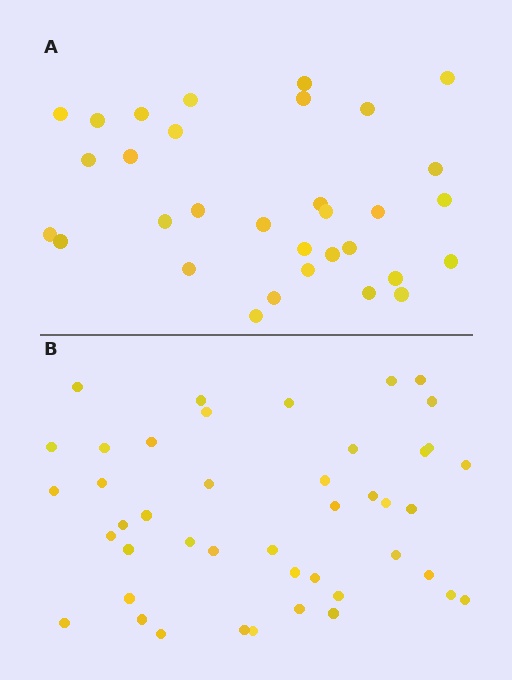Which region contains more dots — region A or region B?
Region B (the bottom region) has more dots.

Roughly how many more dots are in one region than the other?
Region B has roughly 12 or so more dots than region A.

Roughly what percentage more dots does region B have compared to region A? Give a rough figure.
About 40% more.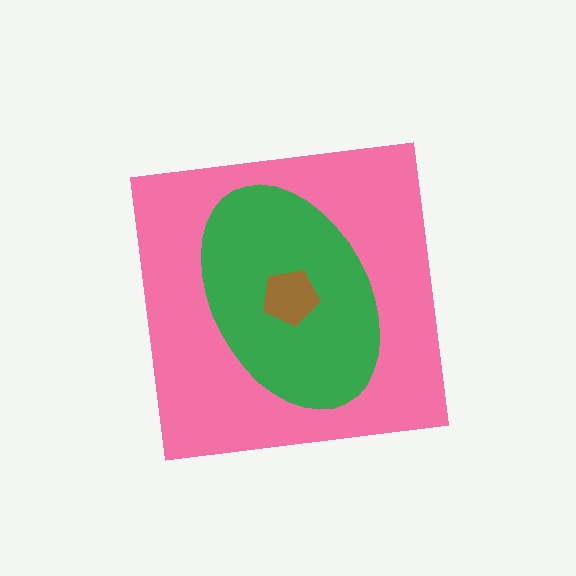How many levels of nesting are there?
3.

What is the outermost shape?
The pink square.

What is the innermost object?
The brown pentagon.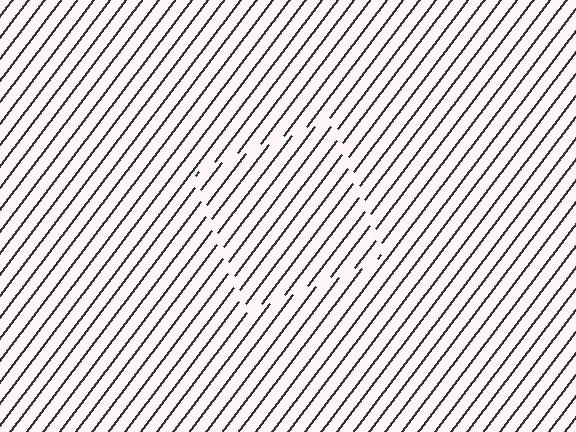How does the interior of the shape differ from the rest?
The interior of the shape contains the same grating, shifted by half a period — the contour is defined by the phase discontinuity where line-ends from the inner and outer gratings abut.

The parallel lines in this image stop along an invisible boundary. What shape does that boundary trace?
An illusory square. The interior of the shape contains the same grating, shifted by half a period — the contour is defined by the phase discontinuity where line-ends from the inner and outer gratings abut.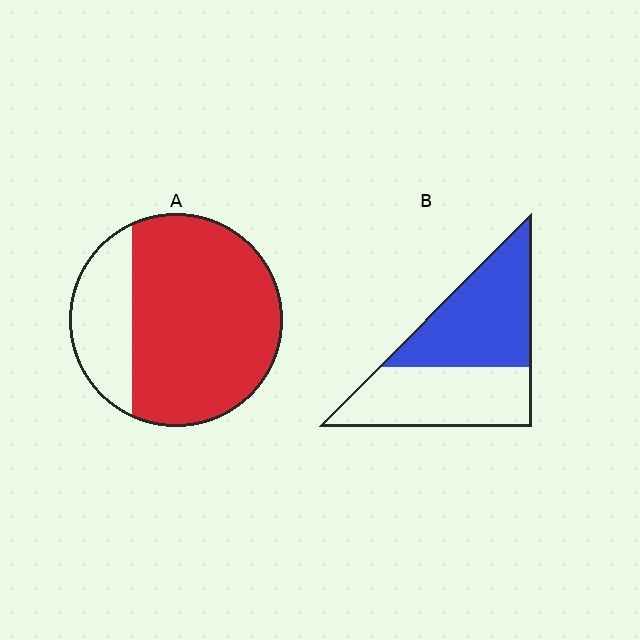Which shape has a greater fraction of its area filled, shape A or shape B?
Shape A.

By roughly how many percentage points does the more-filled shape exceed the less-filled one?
By roughly 25 percentage points (A over B).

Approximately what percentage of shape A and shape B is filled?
A is approximately 75% and B is approximately 50%.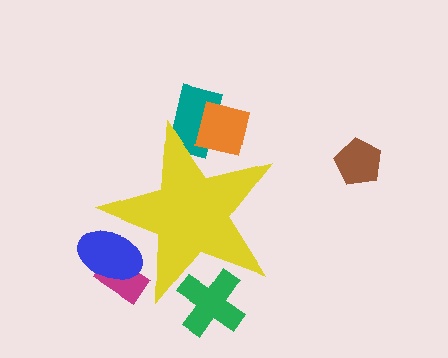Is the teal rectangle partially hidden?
Yes, the teal rectangle is partially hidden behind the yellow star.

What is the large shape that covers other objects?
A yellow star.